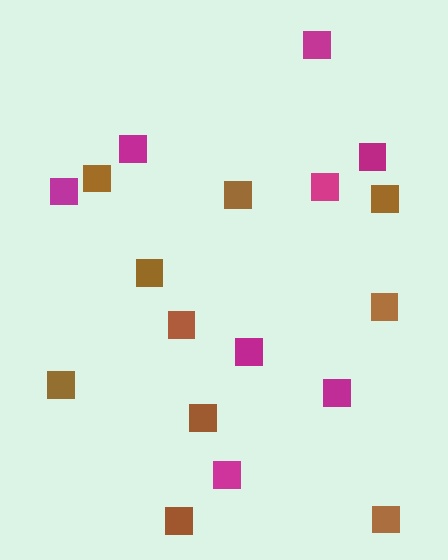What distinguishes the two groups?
There are 2 groups: one group of brown squares (10) and one group of magenta squares (8).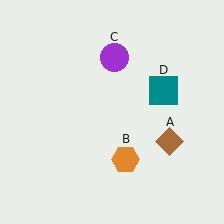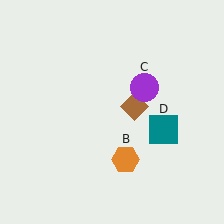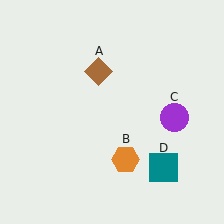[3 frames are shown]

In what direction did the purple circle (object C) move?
The purple circle (object C) moved down and to the right.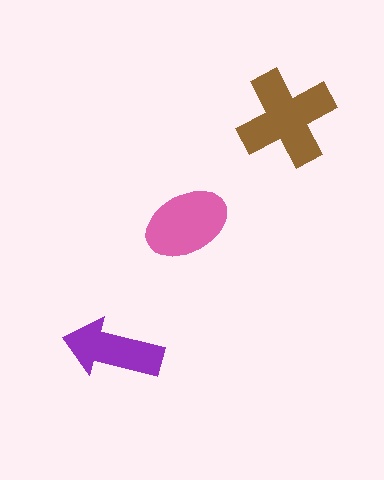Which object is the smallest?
The purple arrow.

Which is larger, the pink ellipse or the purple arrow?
The pink ellipse.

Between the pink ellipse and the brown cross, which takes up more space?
The brown cross.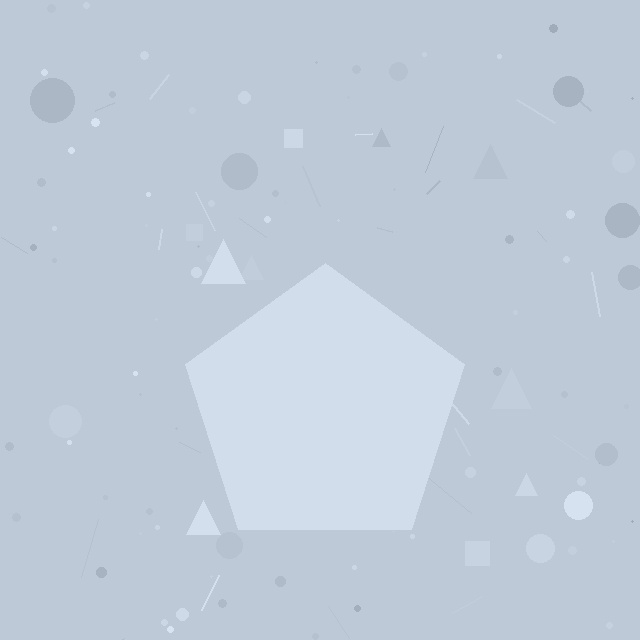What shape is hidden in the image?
A pentagon is hidden in the image.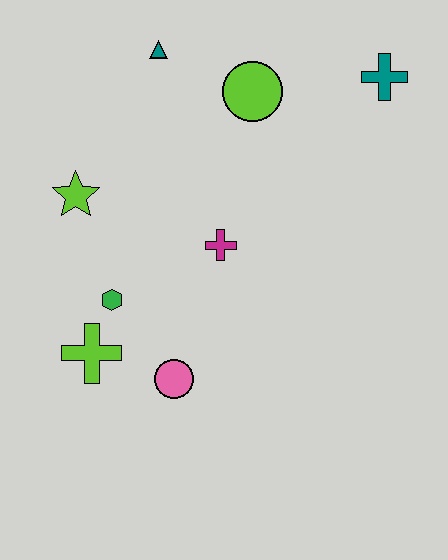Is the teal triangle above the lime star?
Yes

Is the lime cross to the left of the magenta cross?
Yes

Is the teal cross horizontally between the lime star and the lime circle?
No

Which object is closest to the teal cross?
The lime circle is closest to the teal cross.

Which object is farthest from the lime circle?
The lime cross is farthest from the lime circle.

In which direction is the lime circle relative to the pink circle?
The lime circle is above the pink circle.